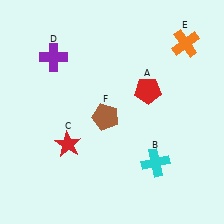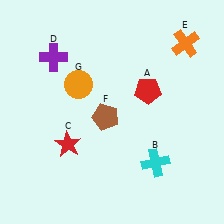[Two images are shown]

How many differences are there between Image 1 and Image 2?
There is 1 difference between the two images.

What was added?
An orange circle (G) was added in Image 2.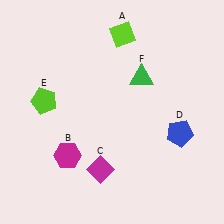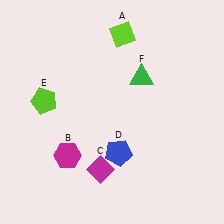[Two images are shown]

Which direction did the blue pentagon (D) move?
The blue pentagon (D) moved left.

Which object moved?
The blue pentagon (D) moved left.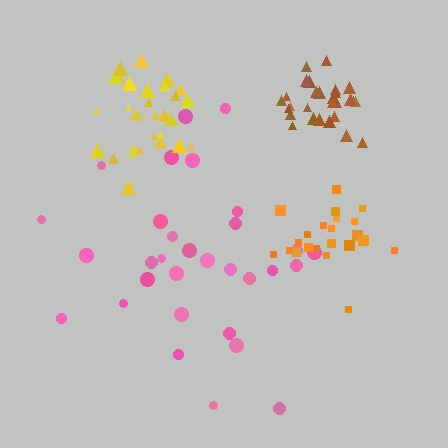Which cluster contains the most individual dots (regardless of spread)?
Pink (31).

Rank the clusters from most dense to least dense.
brown, yellow, orange, pink.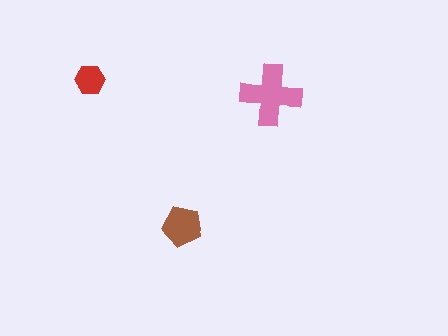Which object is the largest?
The pink cross.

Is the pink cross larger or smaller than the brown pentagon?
Larger.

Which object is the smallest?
The red hexagon.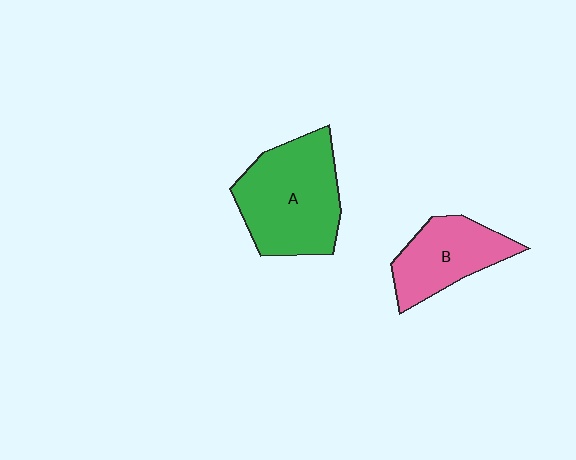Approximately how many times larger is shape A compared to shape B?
Approximately 1.5 times.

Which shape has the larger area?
Shape A (green).